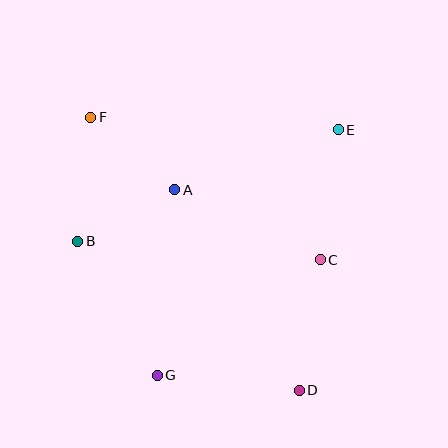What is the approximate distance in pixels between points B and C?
The distance between B and C is approximately 244 pixels.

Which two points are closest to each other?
Points A and B are closest to each other.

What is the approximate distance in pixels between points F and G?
The distance between F and G is approximately 266 pixels.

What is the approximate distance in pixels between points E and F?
The distance between E and F is approximately 248 pixels.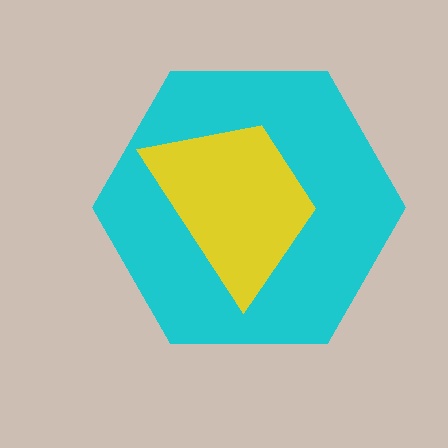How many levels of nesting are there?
2.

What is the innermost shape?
The yellow trapezoid.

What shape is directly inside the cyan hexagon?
The yellow trapezoid.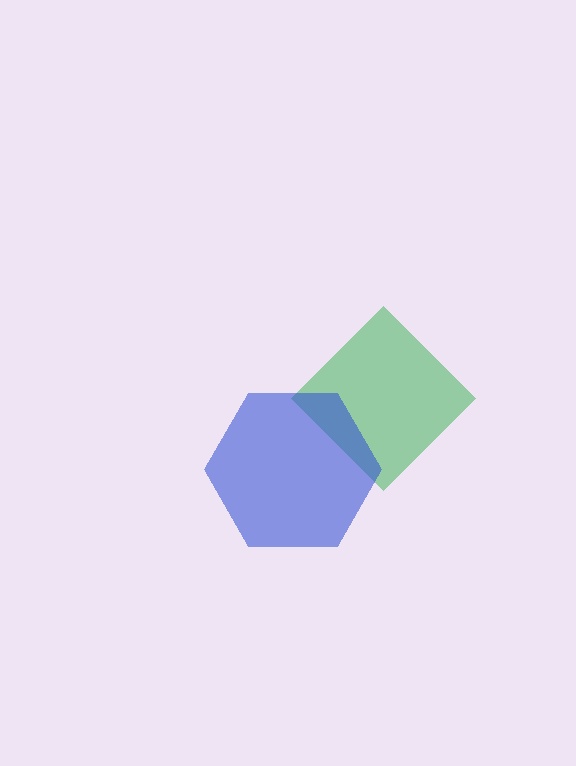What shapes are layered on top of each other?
The layered shapes are: a green diamond, a blue hexagon.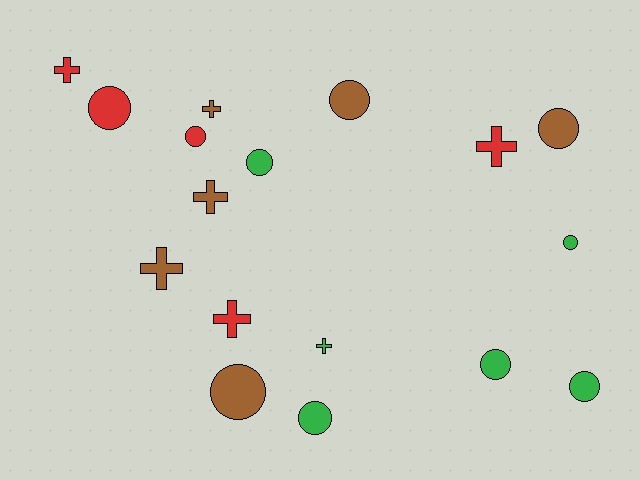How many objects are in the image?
There are 17 objects.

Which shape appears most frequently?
Circle, with 10 objects.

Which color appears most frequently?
Brown, with 6 objects.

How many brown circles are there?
There are 3 brown circles.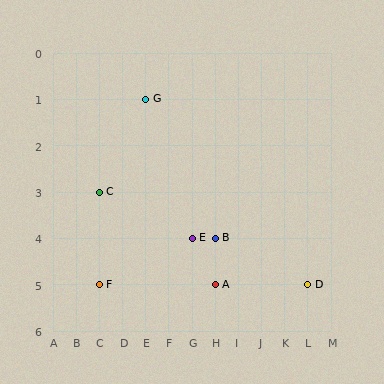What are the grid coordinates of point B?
Point B is at grid coordinates (H, 4).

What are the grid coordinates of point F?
Point F is at grid coordinates (C, 5).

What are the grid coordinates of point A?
Point A is at grid coordinates (H, 5).